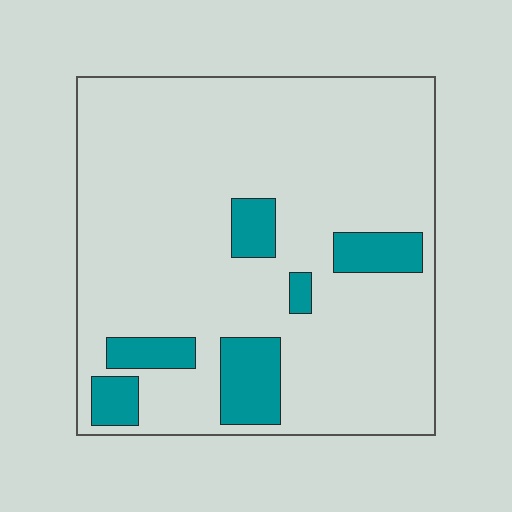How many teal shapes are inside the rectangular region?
6.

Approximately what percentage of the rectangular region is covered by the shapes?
Approximately 15%.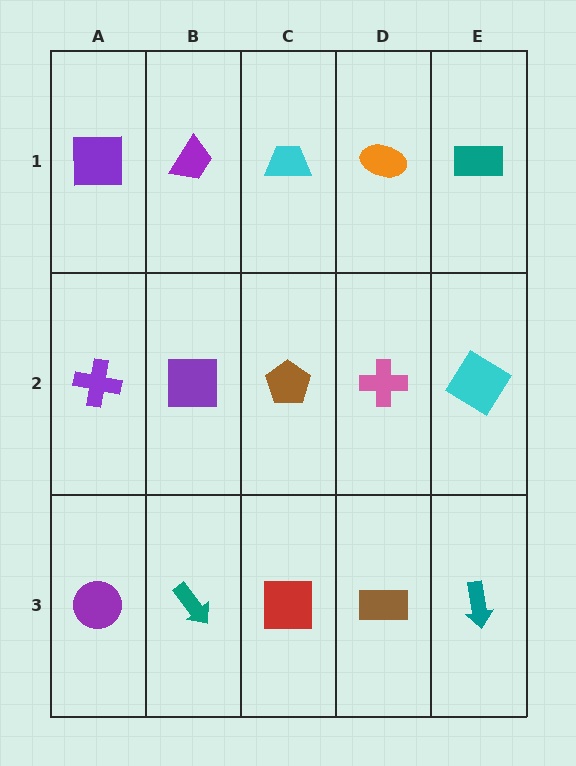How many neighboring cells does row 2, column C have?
4.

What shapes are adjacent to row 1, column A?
A purple cross (row 2, column A), a purple trapezoid (row 1, column B).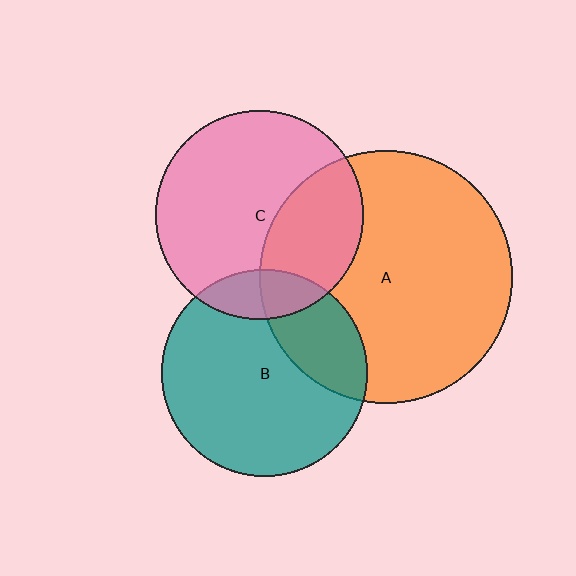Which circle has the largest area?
Circle A (orange).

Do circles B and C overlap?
Yes.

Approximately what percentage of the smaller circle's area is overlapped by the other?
Approximately 15%.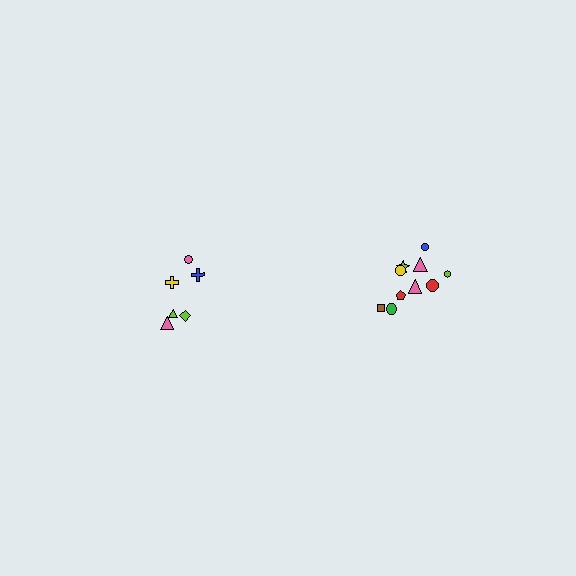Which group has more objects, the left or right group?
The right group.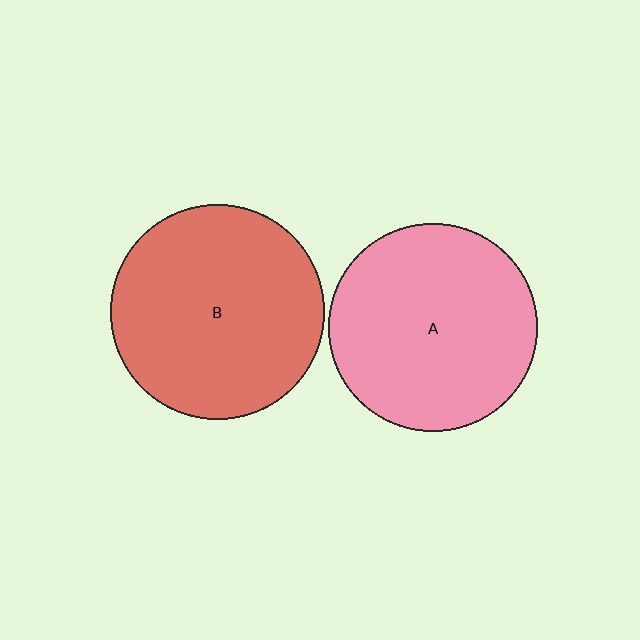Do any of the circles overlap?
No, none of the circles overlap.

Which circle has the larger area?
Circle B (red).